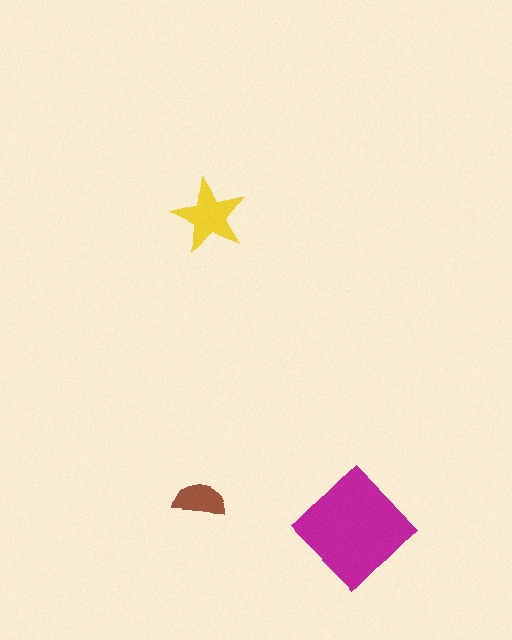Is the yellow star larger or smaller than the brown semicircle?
Larger.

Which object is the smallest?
The brown semicircle.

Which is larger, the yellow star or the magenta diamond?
The magenta diamond.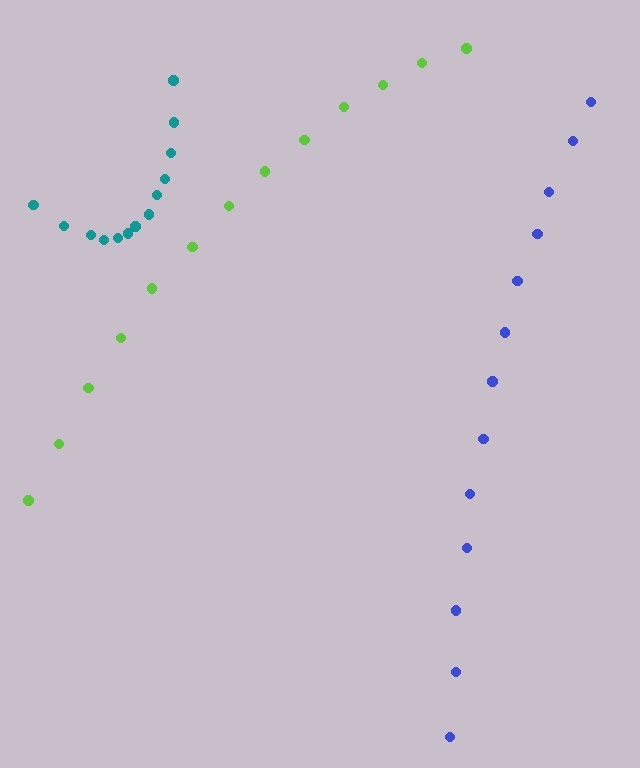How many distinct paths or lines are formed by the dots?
There are 3 distinct paths.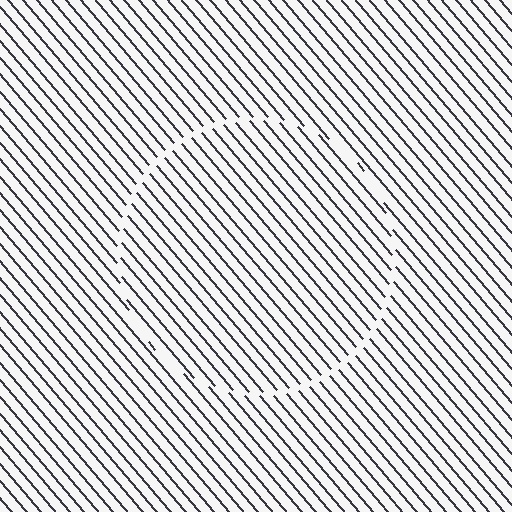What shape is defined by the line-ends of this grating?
An illusory circle. The interior of the shape contains the same grating, shifted by half a period — the contour is defined by the phase discontinuity where line-ends from the inner and outer gratings abut.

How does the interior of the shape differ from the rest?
The interior of the shape contains the same grating, shifted by half a period — the contour is defined by the phase discontinuity where line-ends from the inner and outer gratings abut.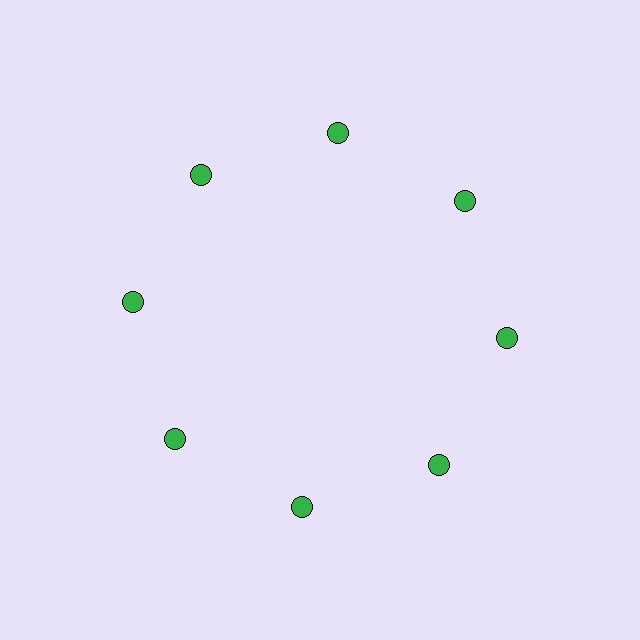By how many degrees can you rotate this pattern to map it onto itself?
The pattern maps onto itself every 45 degrees of rotation.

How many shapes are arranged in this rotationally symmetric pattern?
There are 8 shapes, arranged in 8 groups of 1.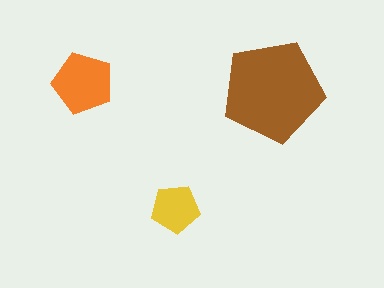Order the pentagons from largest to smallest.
the brown one, the orange one, the yellow one.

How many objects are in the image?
There are 3 objects in the image.